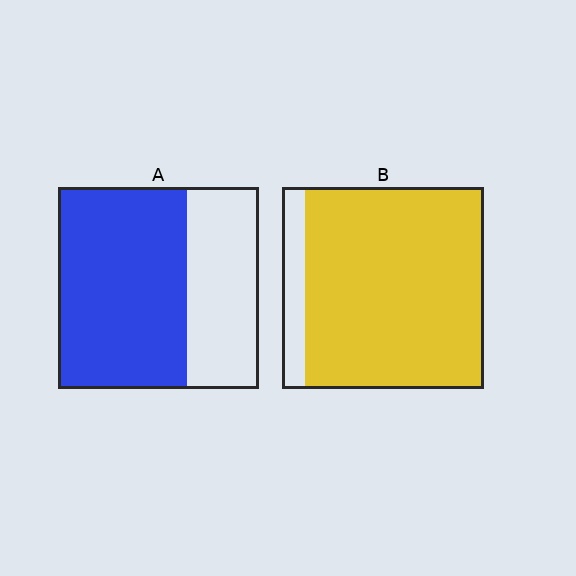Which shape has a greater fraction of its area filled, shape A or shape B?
Shape B.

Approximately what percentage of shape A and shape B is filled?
A is approximately 65% and B is approximately 90%.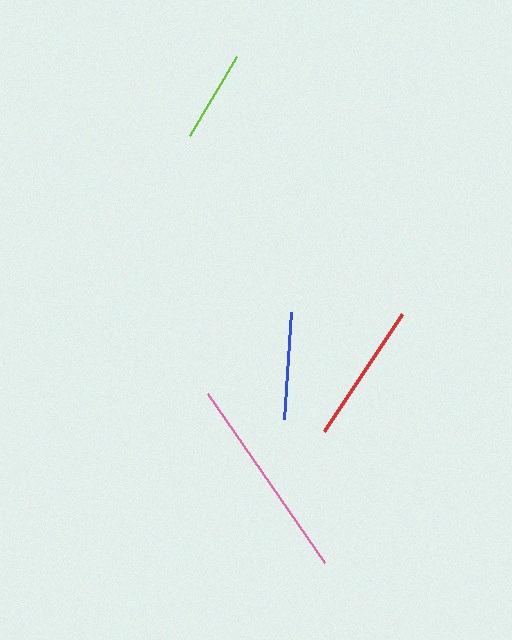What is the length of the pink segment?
The pink segment is approximately 205 pixels long.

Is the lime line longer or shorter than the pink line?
The pink line is longer than the lime line.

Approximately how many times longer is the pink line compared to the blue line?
The pink line is approximately 1.9 times the length of the blue line.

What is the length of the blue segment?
The blue segment is approximately 108 pixels long.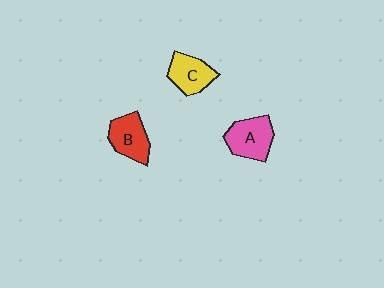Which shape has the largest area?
Shape A (pink).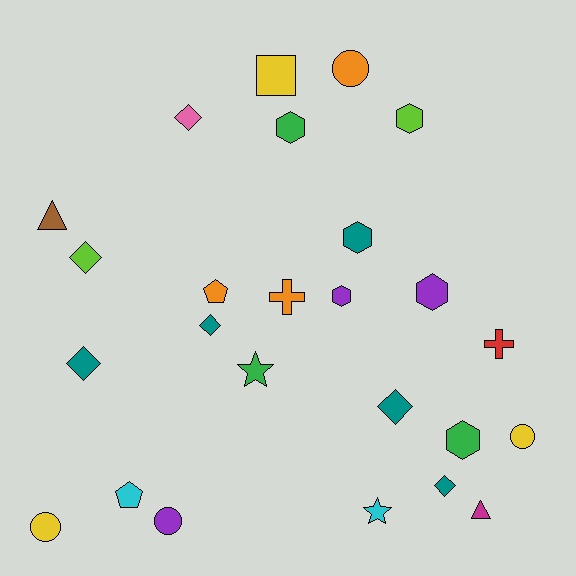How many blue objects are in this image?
There are no blue objects.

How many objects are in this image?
There are 25 objects.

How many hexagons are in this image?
There are 6 hexagons.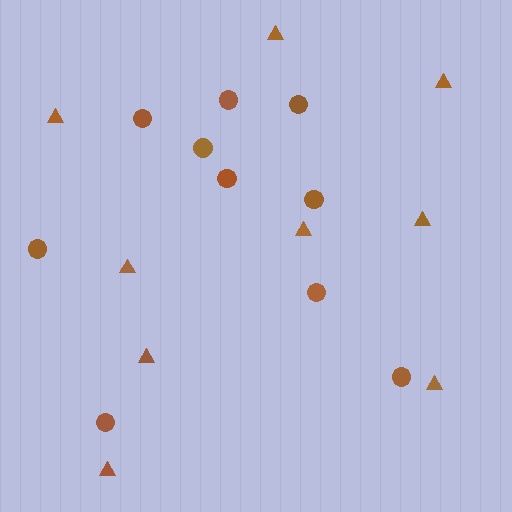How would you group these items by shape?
There are 2 groups: one group of circles (10) and one group of triangles (9).